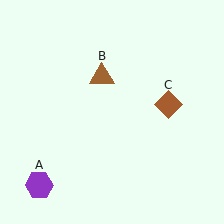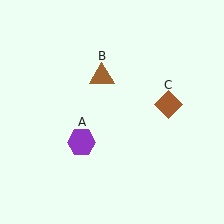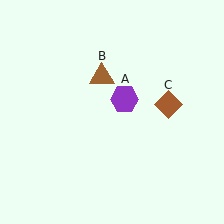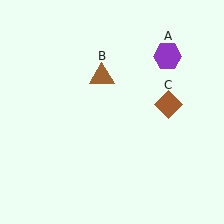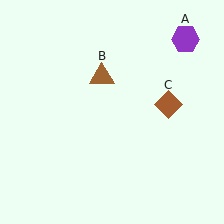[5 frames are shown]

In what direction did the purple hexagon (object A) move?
The purple hexagon (object A) moved up and to the right.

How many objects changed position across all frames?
1 object changed position: purple hexagon (object A).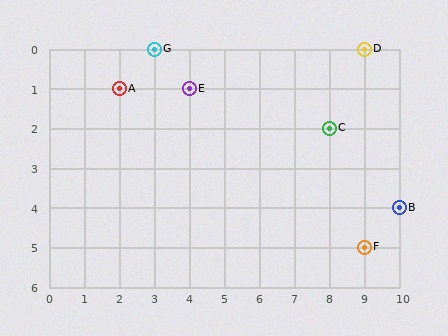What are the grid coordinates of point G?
Point G is at grid coordinates (3, 0).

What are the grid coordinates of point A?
Point A is at grid coordinates (2, 1).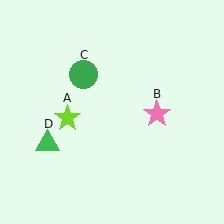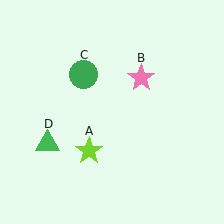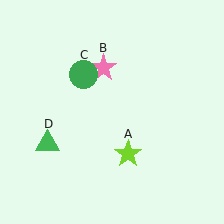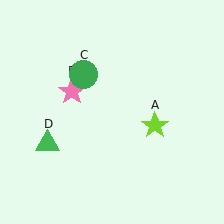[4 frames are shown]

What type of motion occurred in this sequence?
The lime star (object A), pink star (object B) rotated counterclockwise around the center of the scene.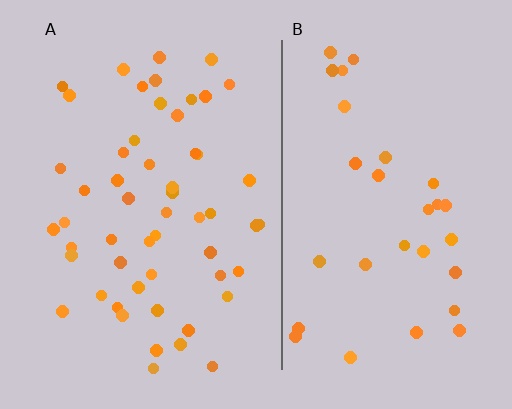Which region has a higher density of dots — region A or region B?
A (the left).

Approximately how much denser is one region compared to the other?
Approximately 1.7× — region A over region B.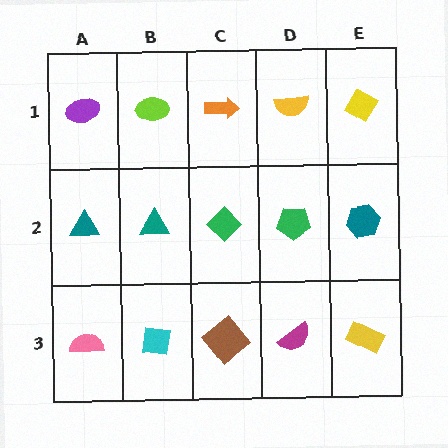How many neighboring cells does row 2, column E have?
3.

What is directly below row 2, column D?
A magenta semicircle.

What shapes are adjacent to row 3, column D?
A green pentagon (row 2, column D), a brown diamond (row 3, column C), a yellow rectangle (row 3, column E).